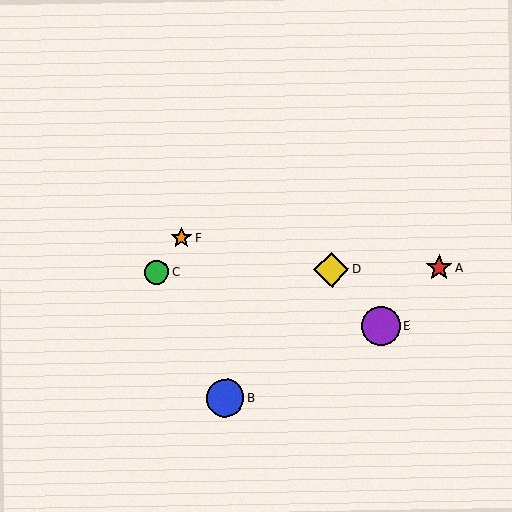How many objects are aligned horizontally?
3 objects (A, C, D) are aligned horizontally.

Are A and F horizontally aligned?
No, A is at y≈268 and F is at y≈238.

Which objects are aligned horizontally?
Objects A, C, D are aligned horizontally.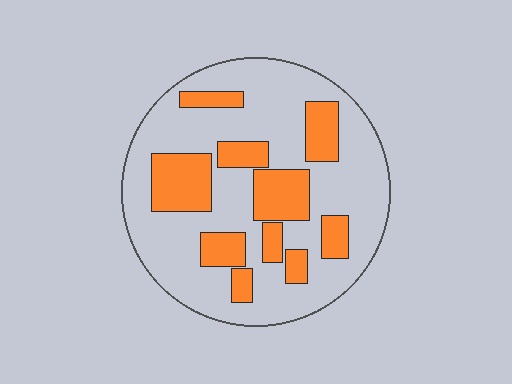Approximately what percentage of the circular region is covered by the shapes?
Approximately 30%.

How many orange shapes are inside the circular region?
10.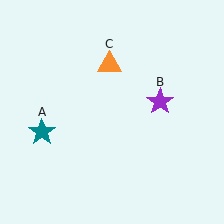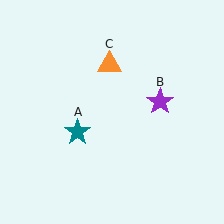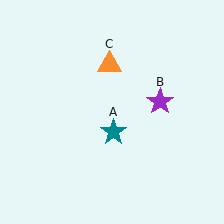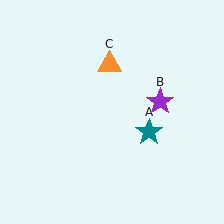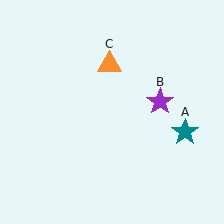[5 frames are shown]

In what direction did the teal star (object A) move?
The teal star (object A) moved right.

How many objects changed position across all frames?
1 object changed position: teal star (object A).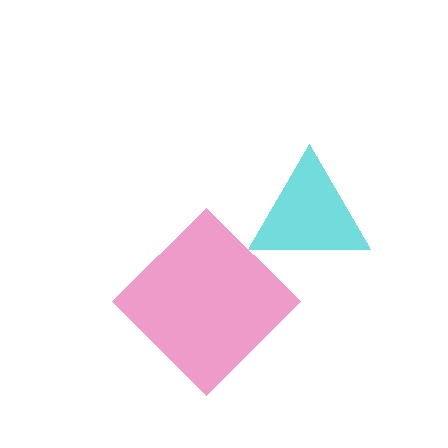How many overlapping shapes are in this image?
There are 2 overlapping shapes in the image.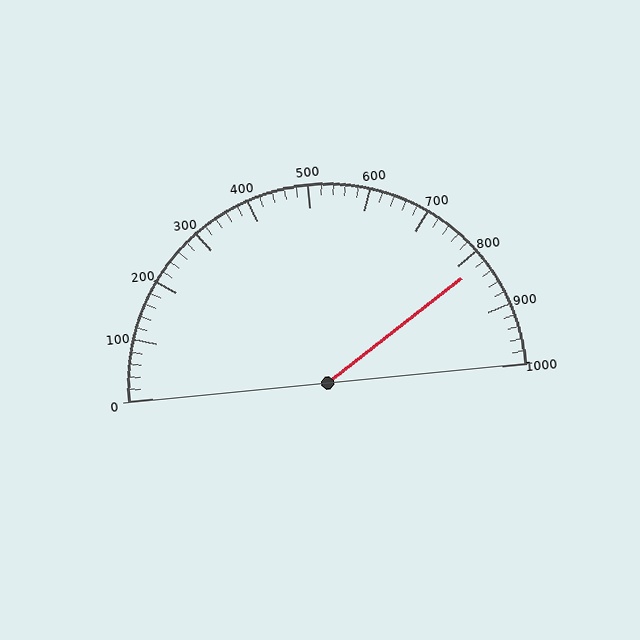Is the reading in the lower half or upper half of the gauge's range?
The reading is in the upper half of the range (0 to 1000).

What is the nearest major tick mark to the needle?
The nearest major tick mark is 800.